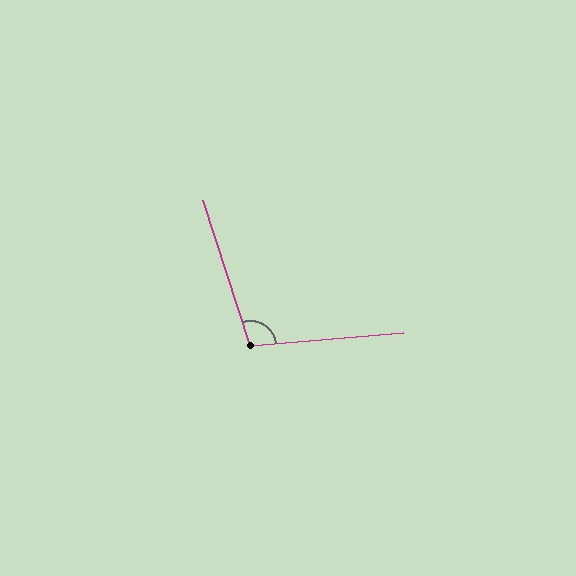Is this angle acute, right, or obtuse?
It is obtuse.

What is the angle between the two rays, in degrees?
Approximately 103 degrees.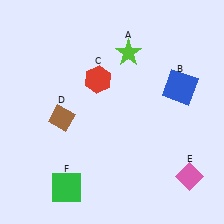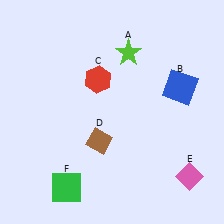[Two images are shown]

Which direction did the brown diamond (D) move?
The brown diamond (D) moved right.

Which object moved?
The brown diamond (D) moved right.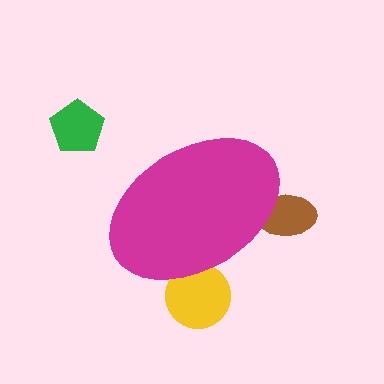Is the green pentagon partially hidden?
No, the green pentagon is fully visible.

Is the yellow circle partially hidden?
Yes, the yellow circle is partially hidden behind the magenta ellipse.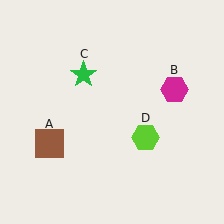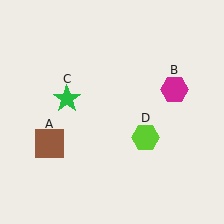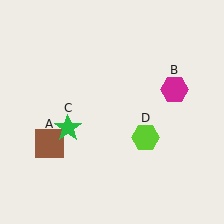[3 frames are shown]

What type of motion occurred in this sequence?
The green star (object C) rotated counterclockwise around the center of the scene.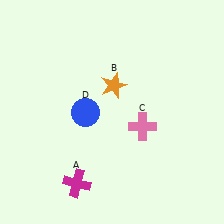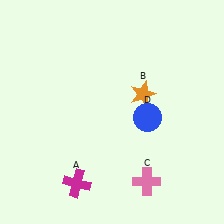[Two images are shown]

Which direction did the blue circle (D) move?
The blue circle (D) moved right.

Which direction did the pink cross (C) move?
The pink cross (C) moved down.